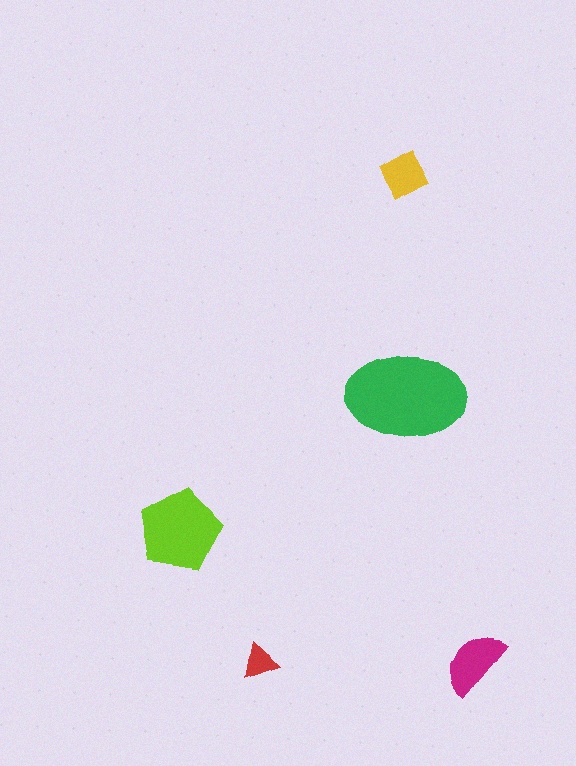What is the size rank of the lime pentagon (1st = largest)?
2nd.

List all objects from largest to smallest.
The green ellipse, the lime pentagon, the magenta semicircle, the yellow diamond, the red triangle.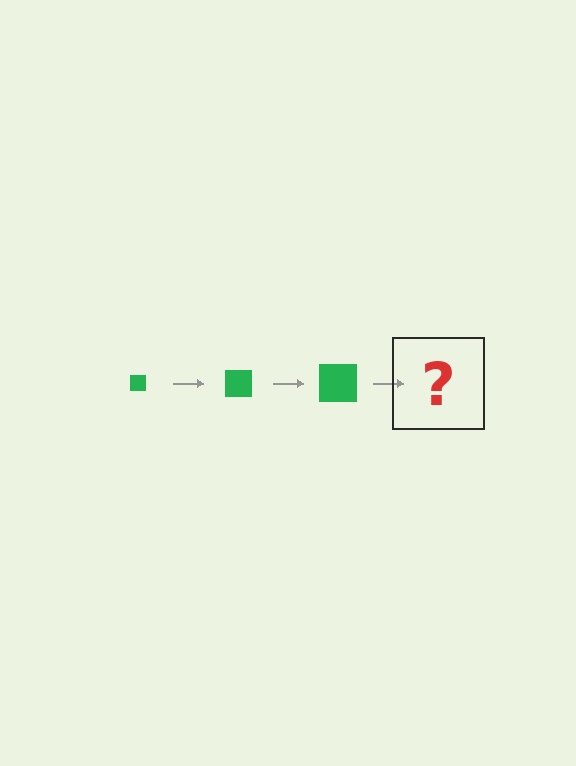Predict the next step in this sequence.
The next step is a green square, larger than the previous one.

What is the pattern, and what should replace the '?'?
The pattern is that the square gets progressively larger each step. The '?' should be a green square, larger than the previous one.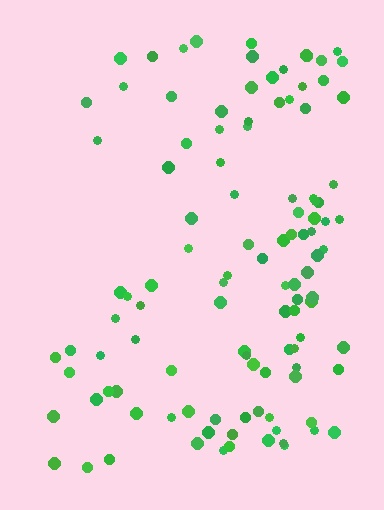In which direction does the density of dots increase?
From left to right, with the right side densest.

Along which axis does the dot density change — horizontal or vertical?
Horizontal.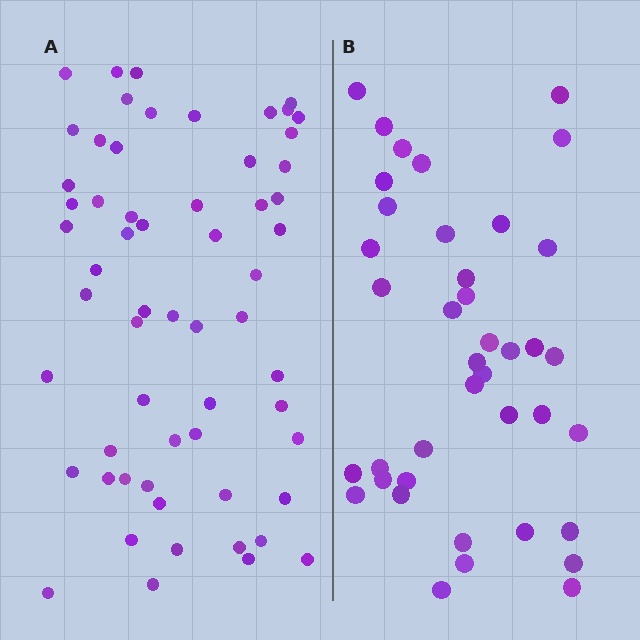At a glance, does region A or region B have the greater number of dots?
Region A (the left region) has more dots.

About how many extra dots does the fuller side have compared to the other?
Region A has approximately 20 more dots than region B.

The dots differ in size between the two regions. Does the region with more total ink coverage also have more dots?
No. Region B has more total ink coverage because its dots are larger, but region A actually contains more individual dots. Total area can be misleading — the number of items is what matters here.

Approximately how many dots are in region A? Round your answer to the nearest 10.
About 60 dots.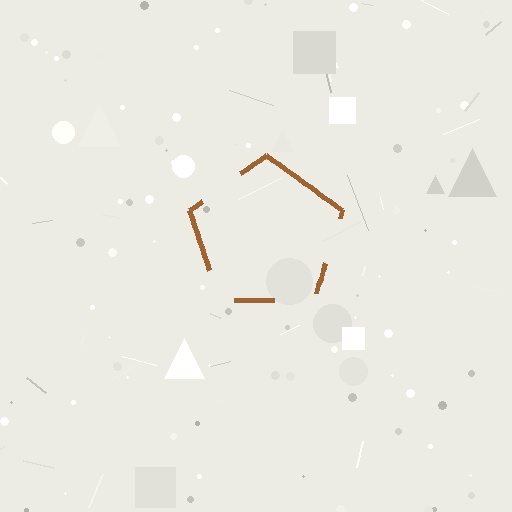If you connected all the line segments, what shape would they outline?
They would outline a pentagon.